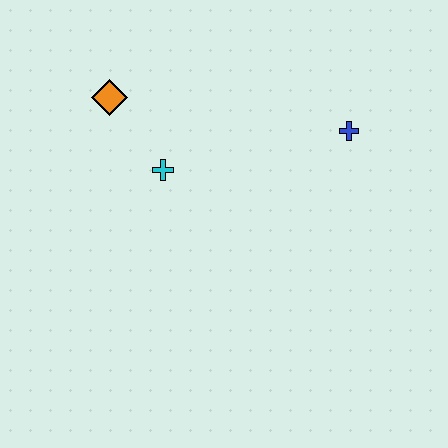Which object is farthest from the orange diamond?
The blue cross is farthest from the orange diamond.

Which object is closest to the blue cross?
The cyan cross is closest to the blue cross.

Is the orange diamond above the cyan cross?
Yes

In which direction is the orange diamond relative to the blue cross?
The orange diamond is to the left of the blue cross.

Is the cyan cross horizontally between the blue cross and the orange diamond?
Yes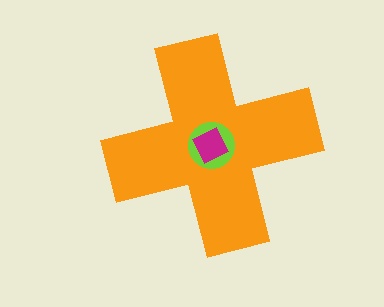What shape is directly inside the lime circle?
The magenta square.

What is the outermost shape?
The orange cross.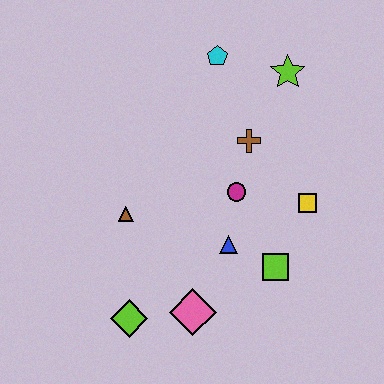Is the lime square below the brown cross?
Yes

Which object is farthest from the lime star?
The lime diamond is farthest from the lime star.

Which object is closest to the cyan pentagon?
The lime star is closest to the cyan pentagon.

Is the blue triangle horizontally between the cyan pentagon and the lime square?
Yes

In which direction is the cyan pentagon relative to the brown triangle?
The cyan pentagon is above the brown triangle.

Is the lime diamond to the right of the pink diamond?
No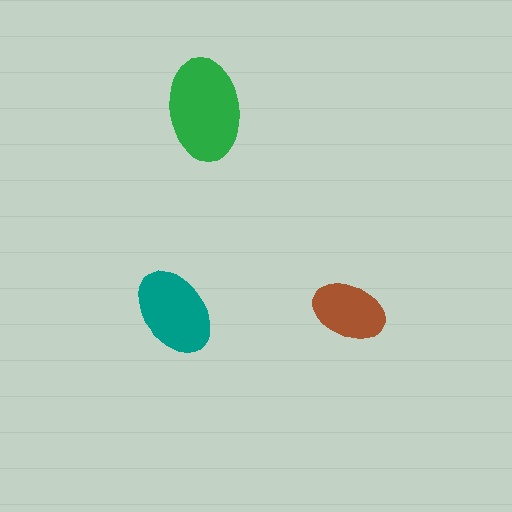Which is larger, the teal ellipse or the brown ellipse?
The teal one.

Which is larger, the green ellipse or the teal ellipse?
The green one.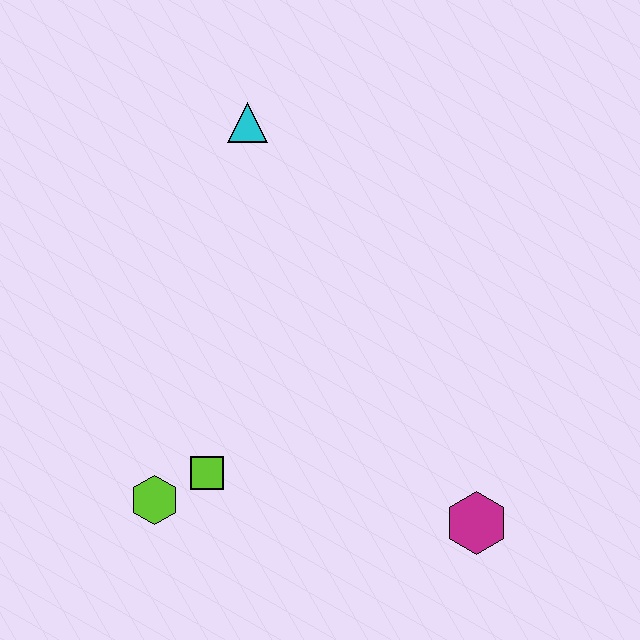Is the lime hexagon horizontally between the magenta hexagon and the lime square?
No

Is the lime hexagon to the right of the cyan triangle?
No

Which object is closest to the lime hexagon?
The lime square is closest to the lime hexagon.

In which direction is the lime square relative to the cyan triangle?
The lime square is below the cyan triangle.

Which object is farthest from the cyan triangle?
The magenta hexagon is farthest from the cyan triangle.